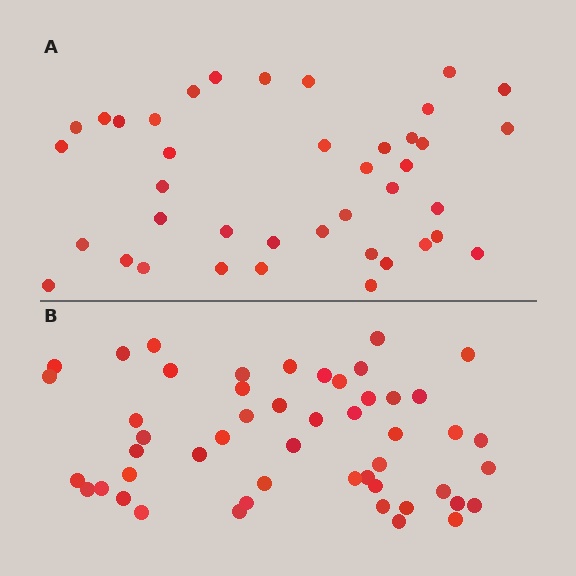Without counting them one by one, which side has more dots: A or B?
Region B (the bottom region) has more dots.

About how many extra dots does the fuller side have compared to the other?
Region B has roughly 10 or so more dots than region A.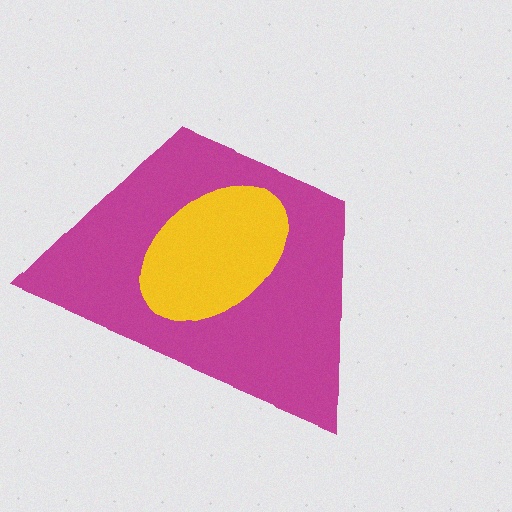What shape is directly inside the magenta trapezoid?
The yellow ellipse.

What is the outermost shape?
The magenta trapezoid.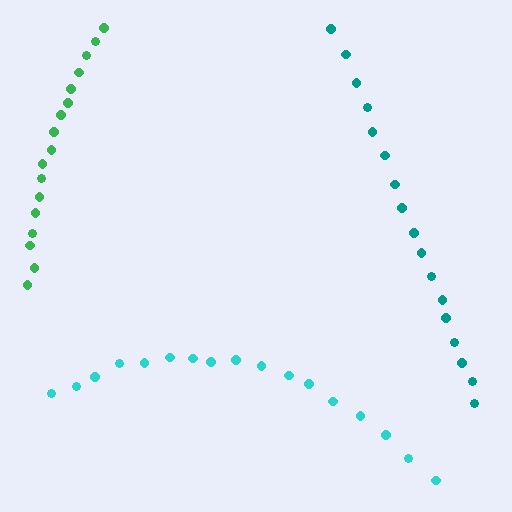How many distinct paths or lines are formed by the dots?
There are 3 distinct paths.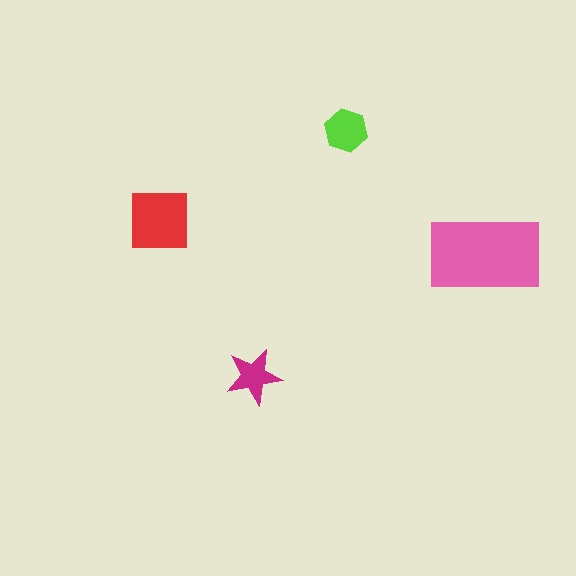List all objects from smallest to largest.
The magenta star, the lime hexagon, the red square, the pink rectangle.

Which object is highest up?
The lime hexagon is topmost.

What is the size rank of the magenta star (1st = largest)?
4th.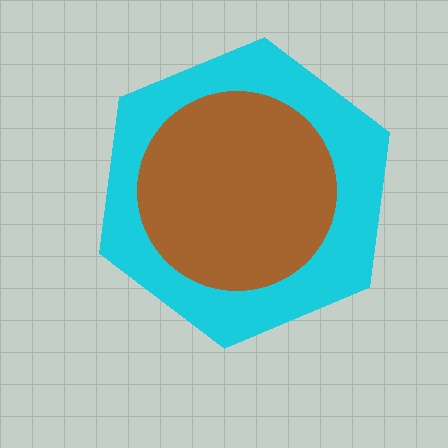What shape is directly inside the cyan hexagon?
The brown circle.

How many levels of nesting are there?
2.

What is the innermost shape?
The brown circle.